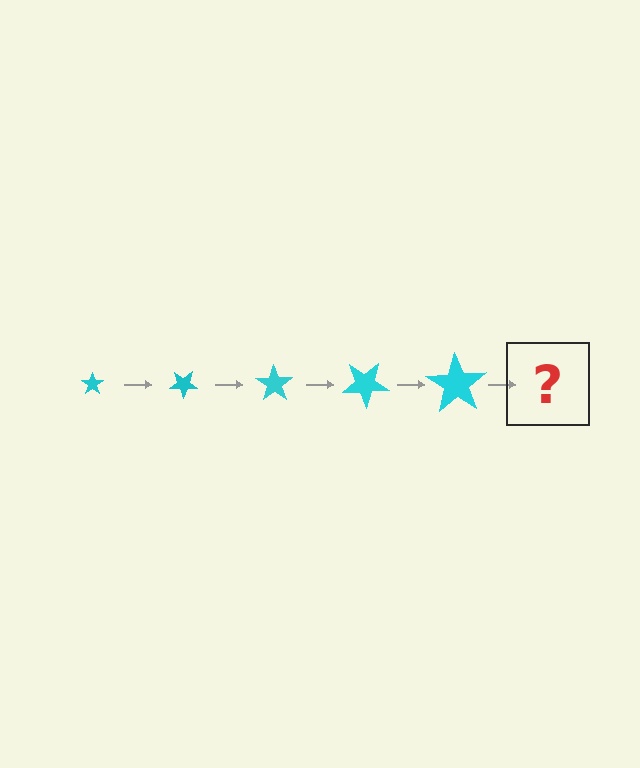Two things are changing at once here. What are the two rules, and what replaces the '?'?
The two rules are that the star grows larger each step and it rotates 35 degrees each step. The '?' should be a star, larger than the previous one and rotated 175 degrees from the start.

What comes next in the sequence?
The next element should be a star, larger than the previous one and rotated 175 degrees from the start.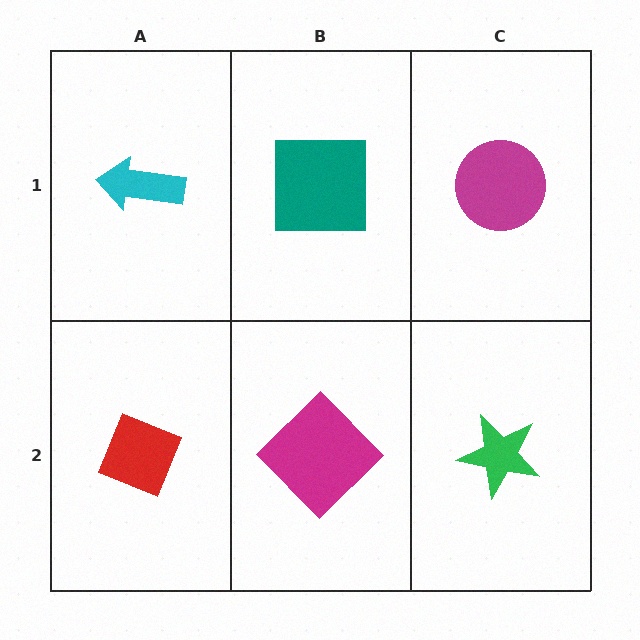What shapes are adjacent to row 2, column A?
A cyan arrow (row 1, column A), a magenta diamond (row 2, column B).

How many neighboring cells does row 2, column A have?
2.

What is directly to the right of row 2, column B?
A green star.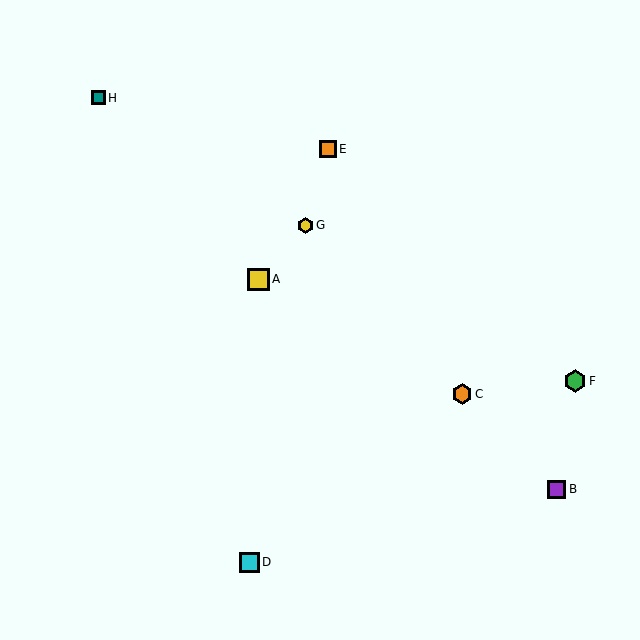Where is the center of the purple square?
The center of the purple square is at (557, 489).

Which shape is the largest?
The green hexagon (labeled F) is the largest.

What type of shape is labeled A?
Shape A is a yellow square.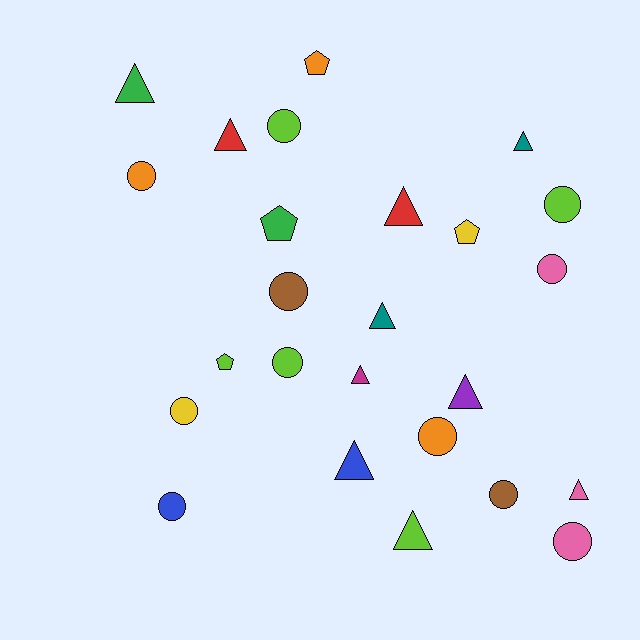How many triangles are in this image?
There are 10 triangles.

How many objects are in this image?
There are 25 objects.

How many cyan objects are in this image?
There are no cyan objects.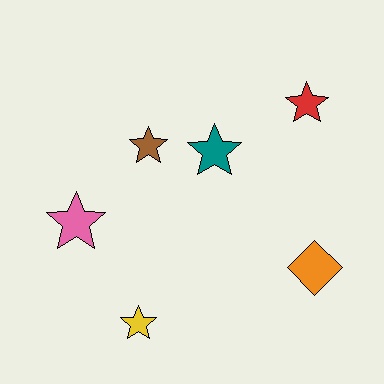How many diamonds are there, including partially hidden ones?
There is 1 diamond.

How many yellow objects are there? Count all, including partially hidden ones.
There is 1 yellow object.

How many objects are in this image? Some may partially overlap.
There are 6 objects.